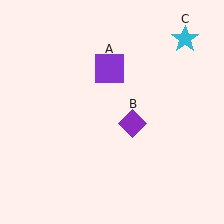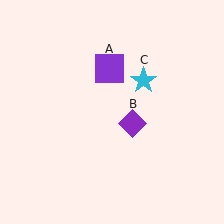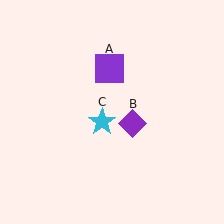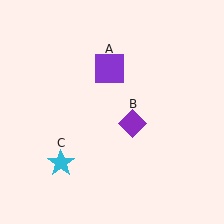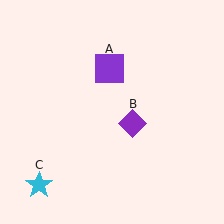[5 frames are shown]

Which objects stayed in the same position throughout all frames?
Purple square (object A) and purple diamond (object B) remained stationary.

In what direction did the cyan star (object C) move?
The cyan star (object C) moved down and to the left.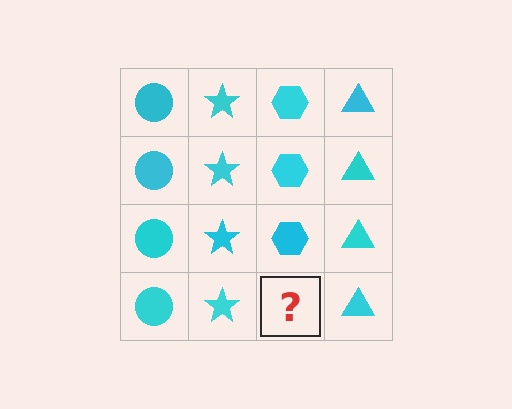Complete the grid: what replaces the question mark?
The question mark should be replaced with a cyan hexagon.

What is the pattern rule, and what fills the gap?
The rule is that each column has a consistent shape. The gap should be filled with a cyan hexagon.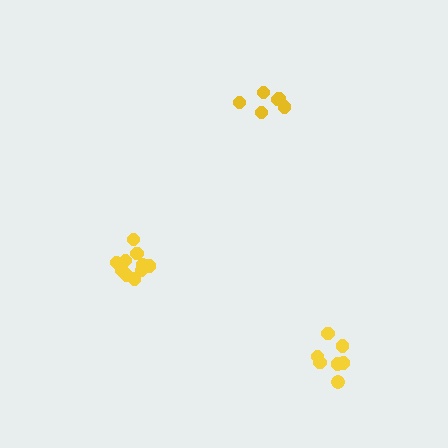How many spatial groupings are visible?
There are 3 spatial groupings.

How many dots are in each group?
Group 1: 11 dots, Group 2: 6 dots, Group 3: 7 dots (24 total).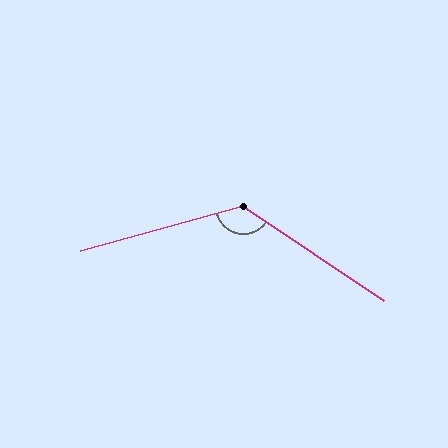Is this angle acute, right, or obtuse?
It is obtuse.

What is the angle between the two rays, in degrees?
Approximately 130 degrees.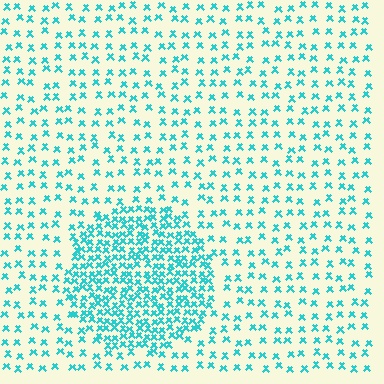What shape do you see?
I see a circle.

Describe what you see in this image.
The image contains small cyan elements arranged at two different densities. A circle-shaped region is visible where the elements are more densely packed than the surrounding area.